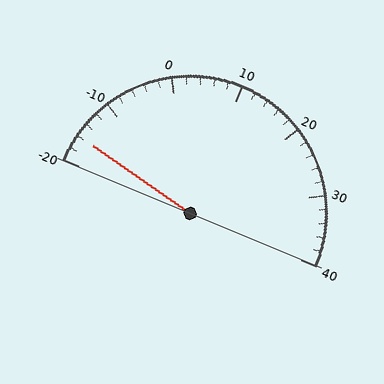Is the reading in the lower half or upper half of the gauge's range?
The reading is in the lower half of the range (-20 to 40).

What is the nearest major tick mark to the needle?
The nearest major tick mark is -20.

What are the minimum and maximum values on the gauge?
The gauge ranges from -20 to 40.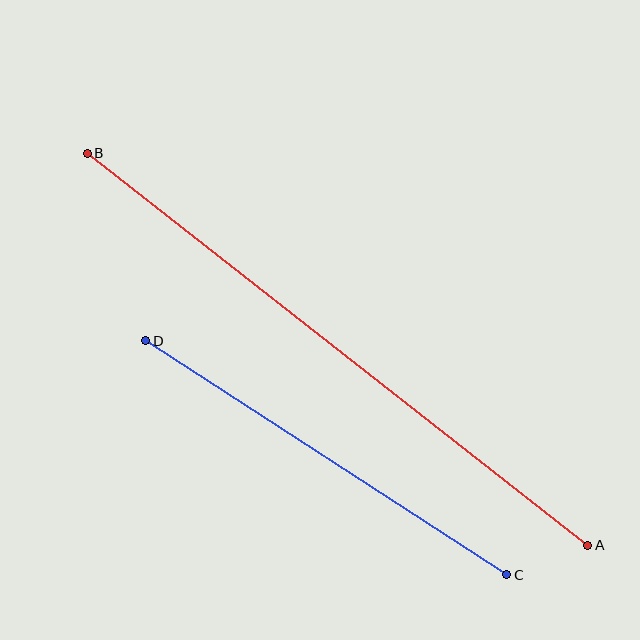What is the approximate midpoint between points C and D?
The midpoint is at approximately (326, 458) pixels.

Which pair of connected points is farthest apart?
Points A and B are farthest apart.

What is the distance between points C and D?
The distance is approximately 431 pixels.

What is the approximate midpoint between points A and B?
The midpoint is at approximately (337, 349) pixels.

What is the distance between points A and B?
The distance is approximately 636 pixels.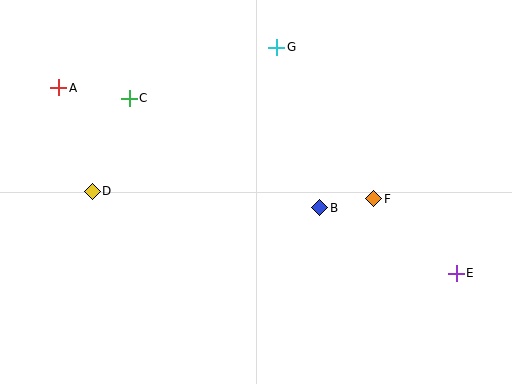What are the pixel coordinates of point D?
Point D is at (92, 191).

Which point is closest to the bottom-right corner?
Point E is closest to the bottom-right corner.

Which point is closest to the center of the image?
Point B at (320, 208) is closest to the center.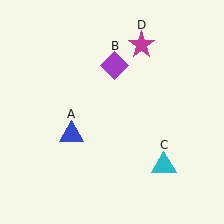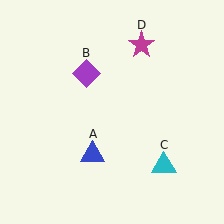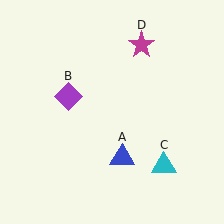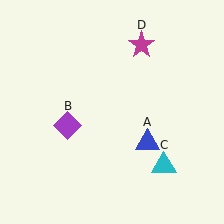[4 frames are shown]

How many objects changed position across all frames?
2 objects changed position: blue triangle (object A), purple diamond (object B).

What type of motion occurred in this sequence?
The blue triangle (object A), purple diamond (object B) rotated counterclockwise around the center of the scene.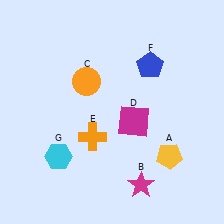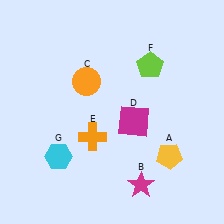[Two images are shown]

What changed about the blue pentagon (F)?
In Image 1, F is blue. In Image 2, it changed to lime.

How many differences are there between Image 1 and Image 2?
There is 1 difference between the two images.